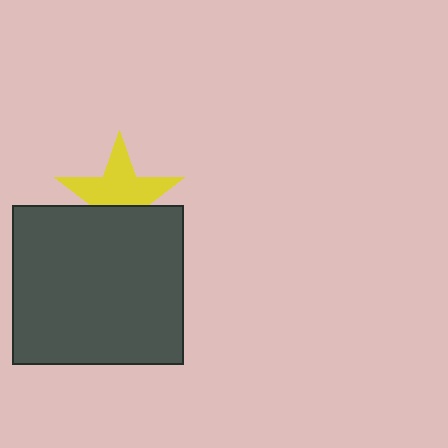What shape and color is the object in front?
The object in front is a dark gray rectangle.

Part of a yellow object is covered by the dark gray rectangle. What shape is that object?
It is a star.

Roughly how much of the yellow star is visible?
About half of it is visible (roughly 62%).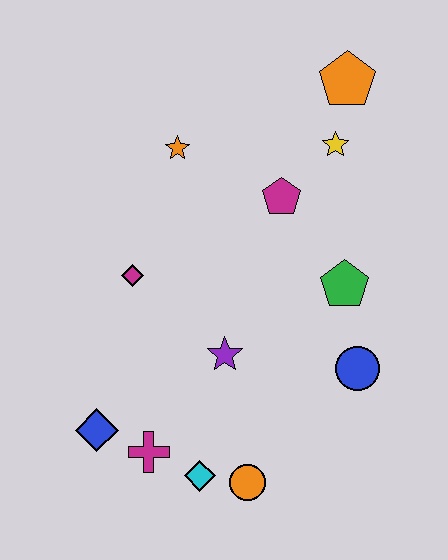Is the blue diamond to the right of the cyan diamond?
No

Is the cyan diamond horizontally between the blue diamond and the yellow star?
Yes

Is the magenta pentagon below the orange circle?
No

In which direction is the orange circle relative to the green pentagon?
The orange circle is below the green pentagon.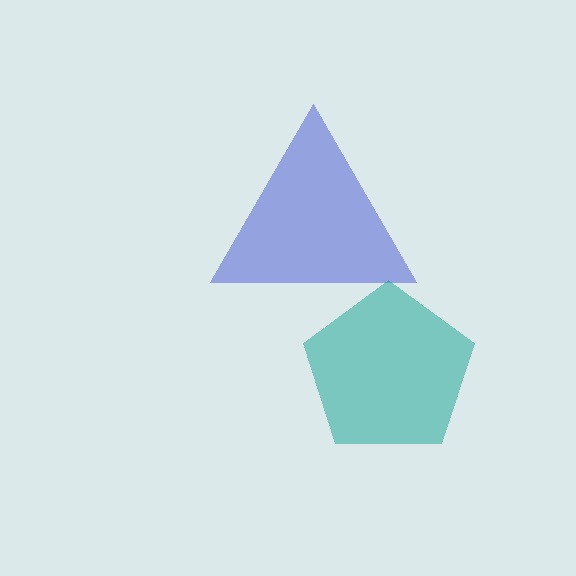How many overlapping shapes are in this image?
There are 2 overlapping shapes in the image.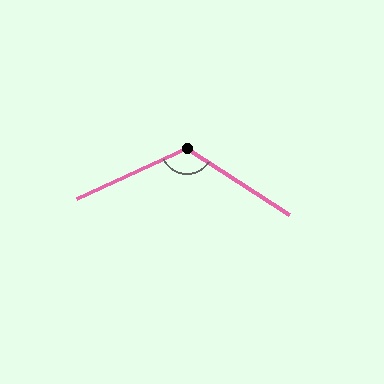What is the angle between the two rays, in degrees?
Approximately 122 degrees.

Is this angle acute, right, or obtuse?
It is obtuse.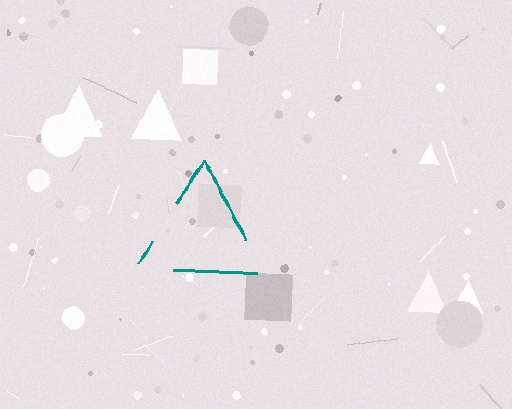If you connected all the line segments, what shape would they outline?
They would outline a triangle.